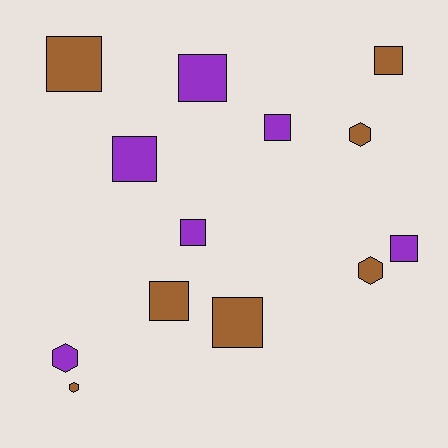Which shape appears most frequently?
Square, with 9 objects.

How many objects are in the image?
There are 13 objects.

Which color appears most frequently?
Brown, with 7 objects.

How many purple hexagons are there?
There is 1 purple hexagon.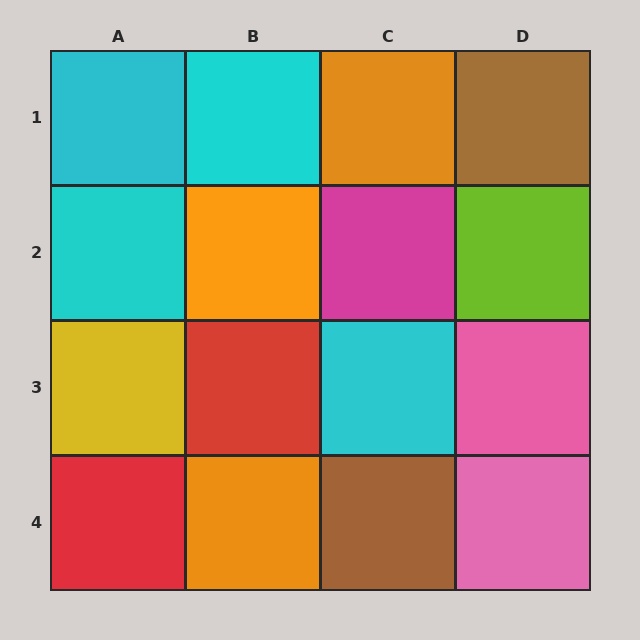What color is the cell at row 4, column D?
Pink.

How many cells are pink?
2 cells are pink.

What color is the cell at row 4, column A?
Red.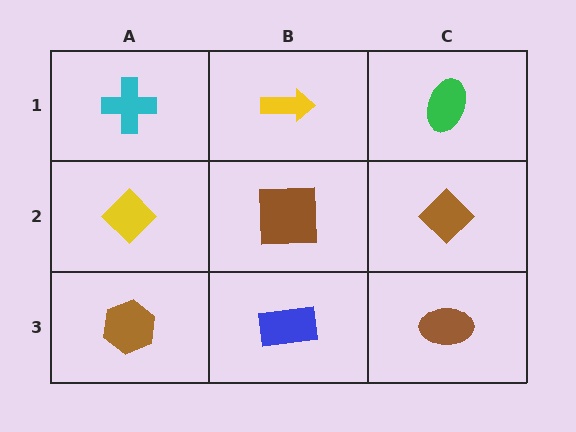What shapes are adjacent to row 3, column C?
A brown diamond (row 2, column C), a blue rectangle (row 3, column B).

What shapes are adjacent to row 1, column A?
A yellow diamond (row 2, column A), a yellow arrow (row 1, column B).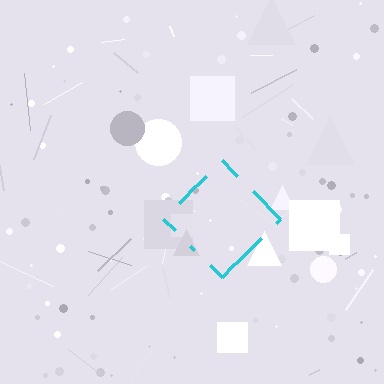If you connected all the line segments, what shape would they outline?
They would outline a diamond.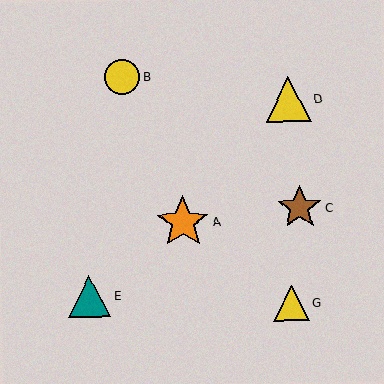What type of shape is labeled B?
Shape B is a yellow circle.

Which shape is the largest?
The orange star (labeled A) is the largest.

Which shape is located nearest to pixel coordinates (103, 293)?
The teal triangle (labeled E) at (89, 296) is nearest to that location.